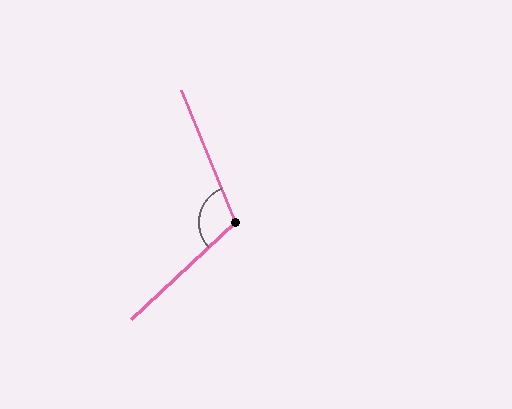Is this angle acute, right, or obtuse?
It is obtuse.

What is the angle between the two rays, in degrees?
Approximately 111 degrees.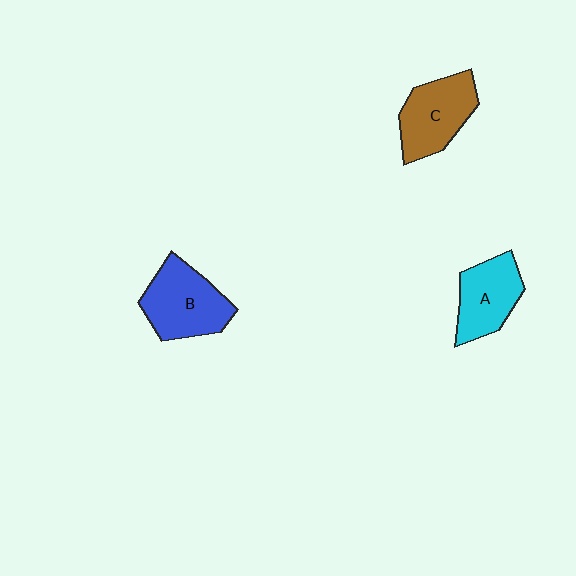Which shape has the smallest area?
Shape A (cyan).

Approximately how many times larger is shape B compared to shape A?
Approximately 1.2 times.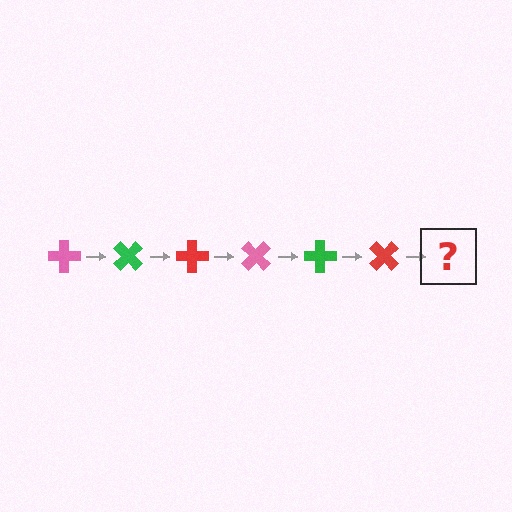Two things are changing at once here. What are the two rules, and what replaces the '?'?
The two rules are that it rotates 45 degrees each step and the color cycles through pink, green, and red. The '?' should be a pink cross, rotated 270 degrees from the start.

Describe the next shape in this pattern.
It should be a pink cross, rotated 270 degrees from the start.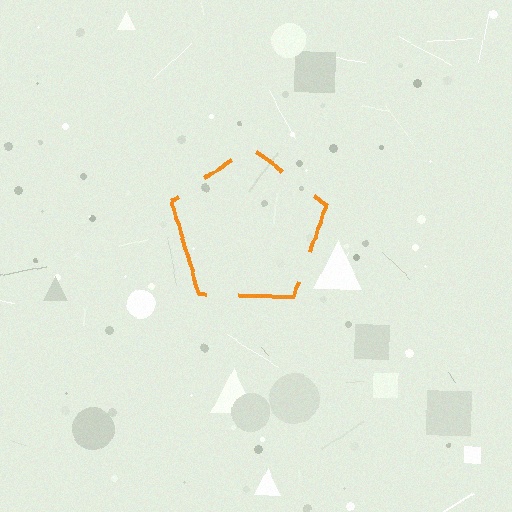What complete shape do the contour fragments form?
The contour fragments form a pentagon.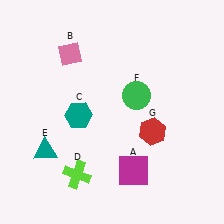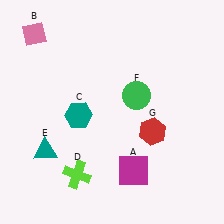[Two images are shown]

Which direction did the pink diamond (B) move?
The pink diamond (B) moved left.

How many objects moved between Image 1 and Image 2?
1 object moved between the two images.